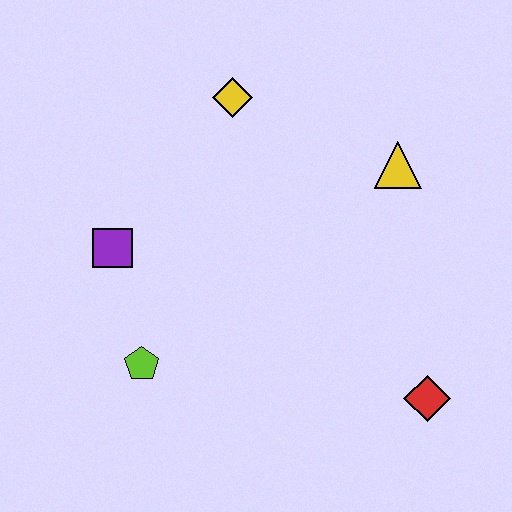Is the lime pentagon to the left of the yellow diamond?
Yes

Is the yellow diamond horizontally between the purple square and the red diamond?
Yes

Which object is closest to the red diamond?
The yellow triangle is closest to the red diamond.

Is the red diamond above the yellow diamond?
No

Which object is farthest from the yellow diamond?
The red diamond is farthest from the yellow diamond.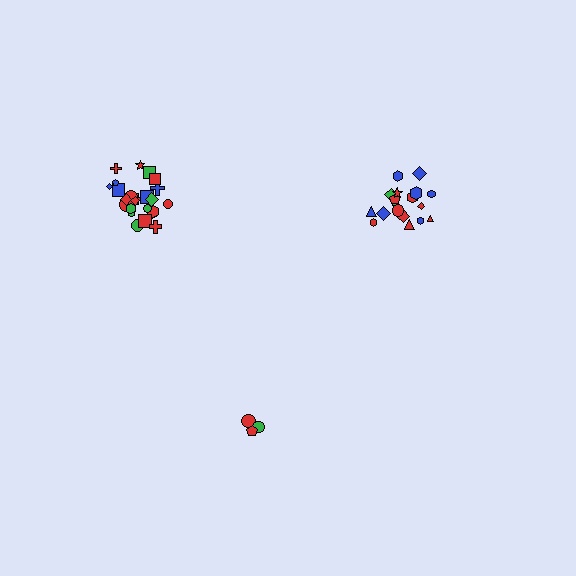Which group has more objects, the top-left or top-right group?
The top-left group.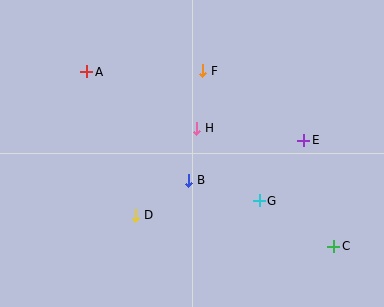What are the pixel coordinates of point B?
Point B is at (189, 180).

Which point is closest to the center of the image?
Point H at (197, 128) is closest to the center.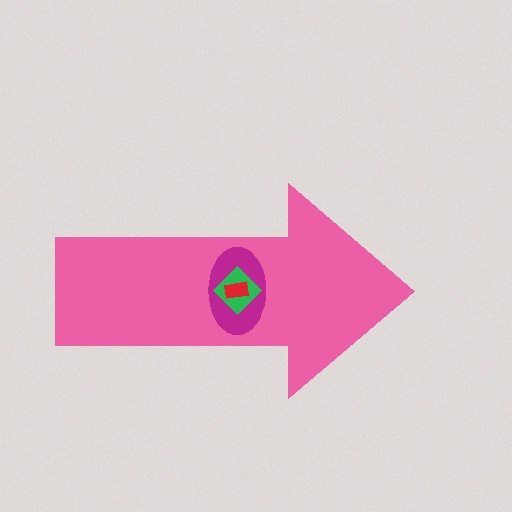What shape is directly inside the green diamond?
The red rectangle.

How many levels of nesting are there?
4.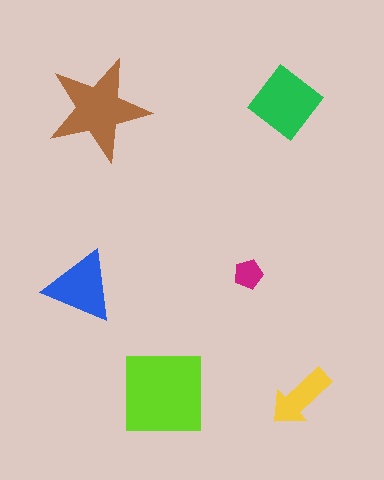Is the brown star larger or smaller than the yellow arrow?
Larger.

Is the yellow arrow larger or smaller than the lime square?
Smaller.